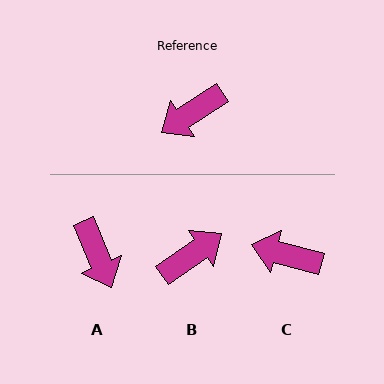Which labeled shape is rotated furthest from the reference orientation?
B, about 179 degrees away.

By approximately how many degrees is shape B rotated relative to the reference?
Approximately 179 degrees clockwise.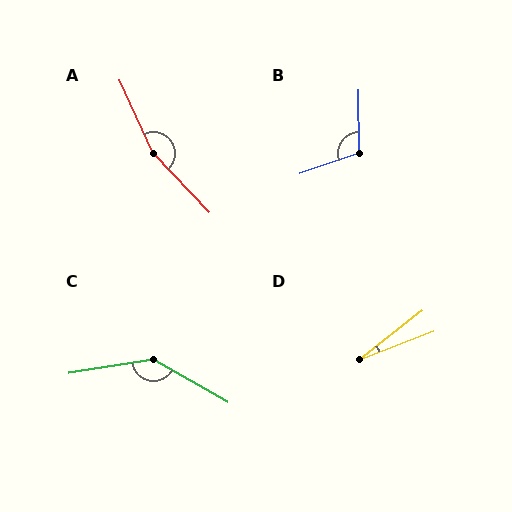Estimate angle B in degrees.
Approximately 108 degrees.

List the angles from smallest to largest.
D (17°), B (108°), C (141°), A (161°).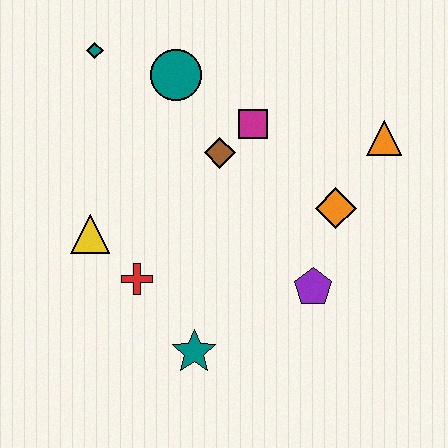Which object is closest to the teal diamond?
The teal circle is closest to the teal diamond.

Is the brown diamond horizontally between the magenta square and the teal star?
Yes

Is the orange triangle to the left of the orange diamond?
No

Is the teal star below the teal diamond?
Yes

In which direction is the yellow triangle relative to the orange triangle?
The yellow triangle is to the left of the orange triangle.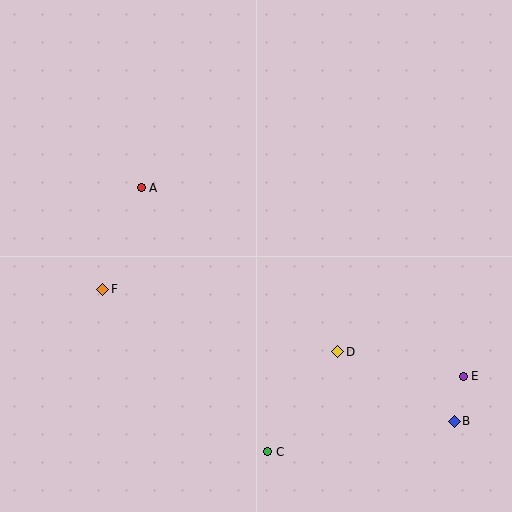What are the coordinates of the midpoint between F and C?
The midpoint between F and C is at (185, 370).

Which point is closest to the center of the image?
Point D at (338, 352) is closest to the center.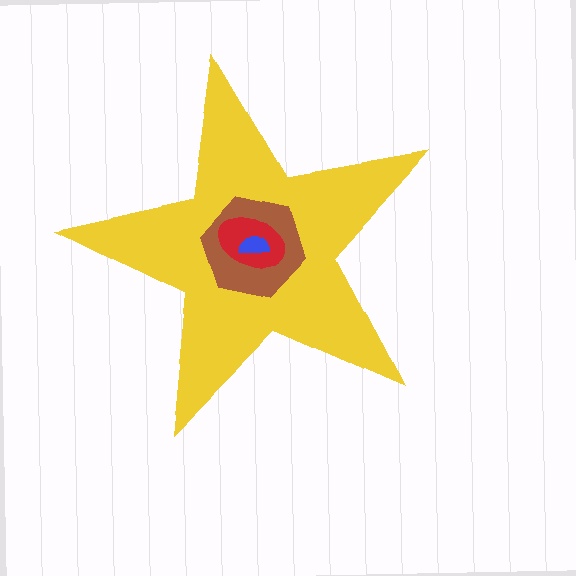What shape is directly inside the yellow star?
The brown hexagon.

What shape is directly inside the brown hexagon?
The red ellipse.